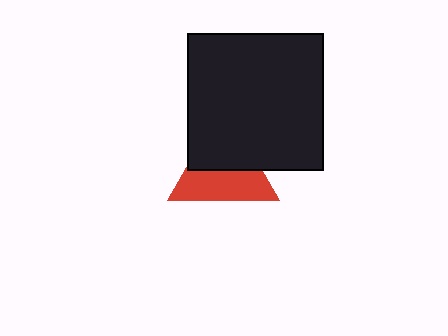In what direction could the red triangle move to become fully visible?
The red triangle could move down. That would shift it out from behind the black square entirely.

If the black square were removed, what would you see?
You would see the complete red triangle.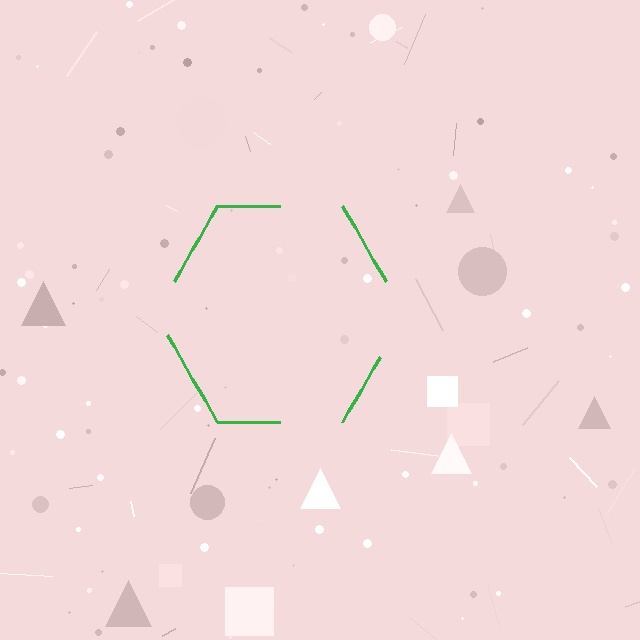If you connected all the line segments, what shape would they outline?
They would outline a hexagon.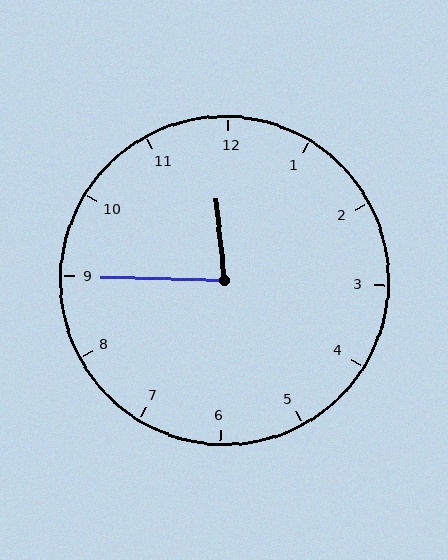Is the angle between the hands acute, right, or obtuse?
It is acute.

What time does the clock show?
11:45.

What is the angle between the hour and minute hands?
Approximately 82 degrees.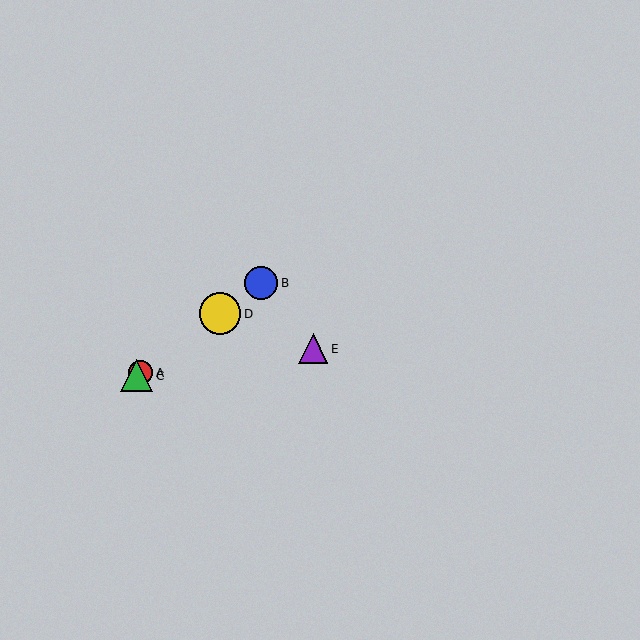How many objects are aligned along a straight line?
4 objects (A, B, C, D) are aligned along a straight line.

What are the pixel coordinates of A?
Object A is at (141, 373).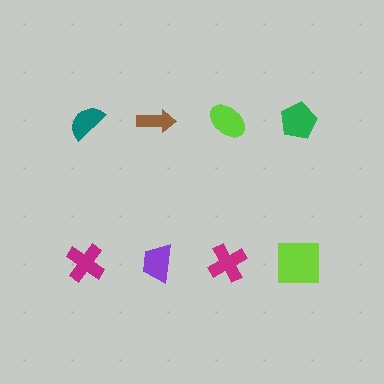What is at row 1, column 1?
A teal semicircle.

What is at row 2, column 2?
A purple trapezoid.